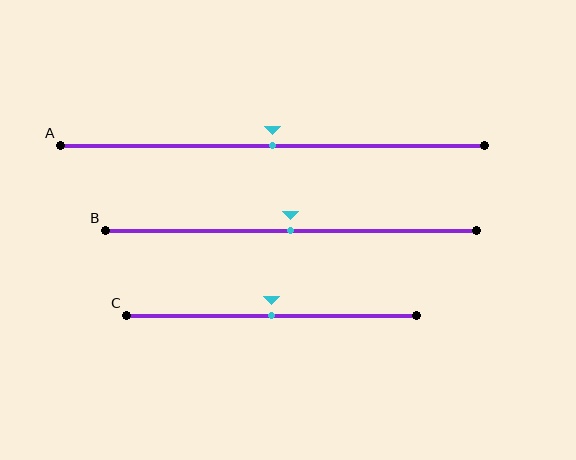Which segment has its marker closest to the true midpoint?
Segment A has its marker closest to the true midpoint.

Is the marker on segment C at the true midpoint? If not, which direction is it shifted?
Yes, the marker on segment C is at the true midpoint.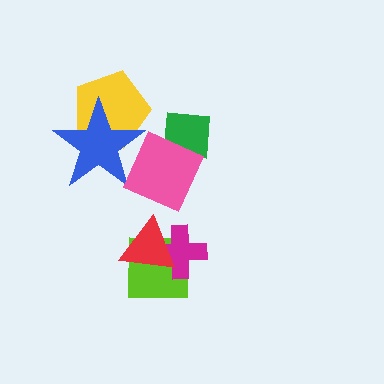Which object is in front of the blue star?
The pink square is in front of the blue star.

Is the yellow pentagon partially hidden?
Yes, it is partially covered by another shape.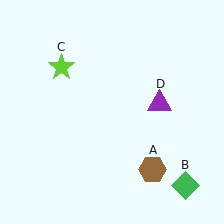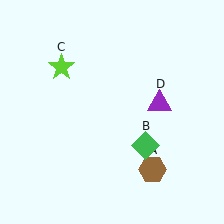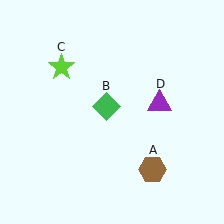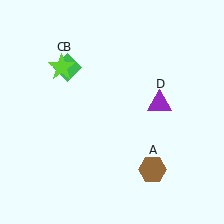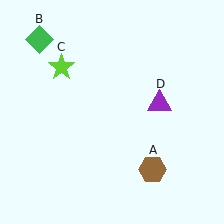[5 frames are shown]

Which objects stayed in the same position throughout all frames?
Brown hexagon (object A) and lime star (object C) and purple triangle (object D) remained stationary.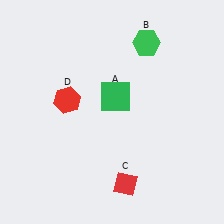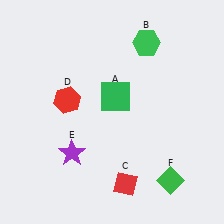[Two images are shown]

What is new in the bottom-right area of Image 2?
A green diamond (F) was added in the bottom-right area of Image 2.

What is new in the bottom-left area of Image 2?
A purple star (E) was added in the bottom-left area of Image 2.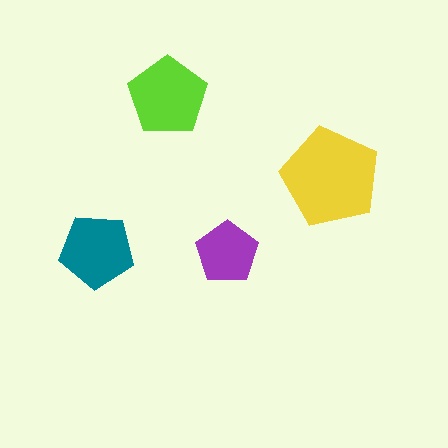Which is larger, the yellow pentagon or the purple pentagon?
The yellow one.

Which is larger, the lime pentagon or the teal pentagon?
The lime one.